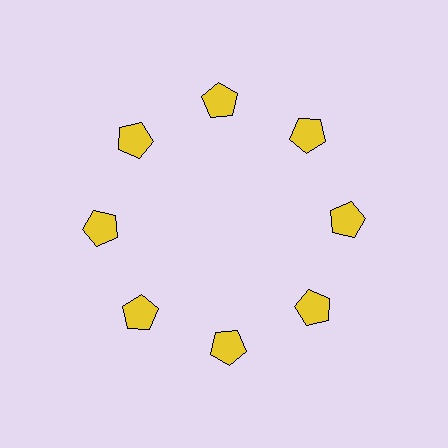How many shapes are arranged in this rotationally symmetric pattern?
There are 8 shapes, arranged in 8 groups of 1.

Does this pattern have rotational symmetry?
Yes, this pattern has 8-fold rotational symmetry. It looks the same after rotating 45 degrees around the center.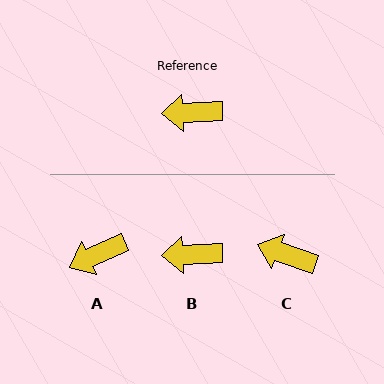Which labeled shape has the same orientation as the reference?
B.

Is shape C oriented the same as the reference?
No, it is off by about 22 degrees.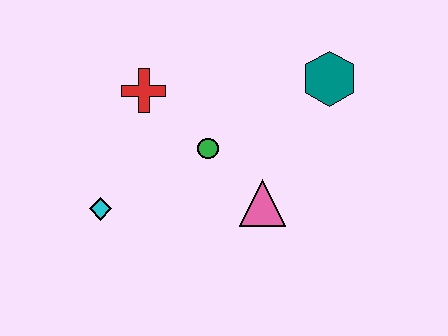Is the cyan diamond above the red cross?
No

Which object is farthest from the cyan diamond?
The teal hexagon is farthest from the cyan diamond.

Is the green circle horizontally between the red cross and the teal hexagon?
Yes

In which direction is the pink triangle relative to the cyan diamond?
The pink triangle is to the right of the cyan diamond.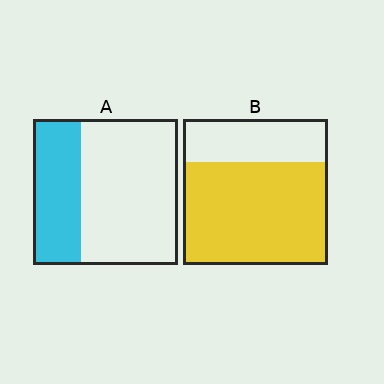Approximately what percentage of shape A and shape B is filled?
A is approximately 35% and B is approximately 70%.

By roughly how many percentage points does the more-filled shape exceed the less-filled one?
By roughly 35 percentage points (B over A).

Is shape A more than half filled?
No.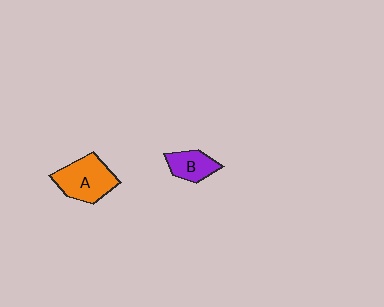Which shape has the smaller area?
Shape B (purple).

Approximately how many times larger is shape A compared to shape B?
Approximately 1.7 times.